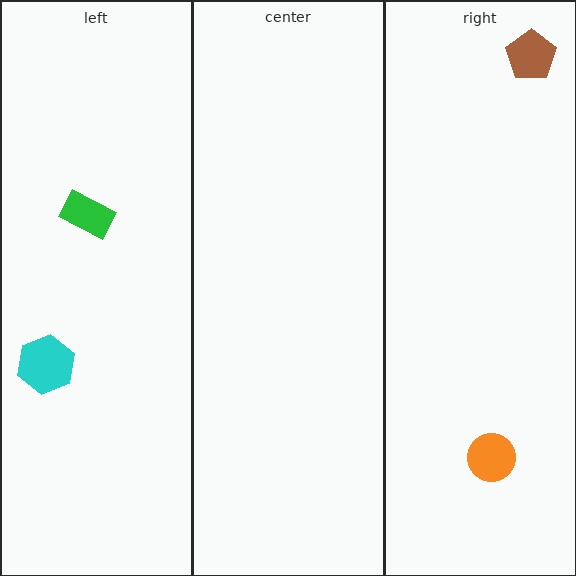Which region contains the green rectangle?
The left region.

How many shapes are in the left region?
2.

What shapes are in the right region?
The brown pentagon, the orange circle.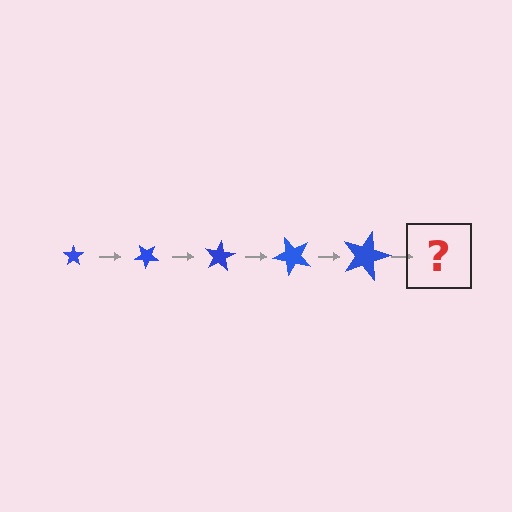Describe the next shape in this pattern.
It should be a star, larger than the previous one and rotated 200 degrees from the start.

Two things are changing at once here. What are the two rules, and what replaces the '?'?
The two rules are that the star grows larger each step and it rotates 40 degrees each step. The '?' should be a star, larger than the previous one and rotated 200 degrees from the start.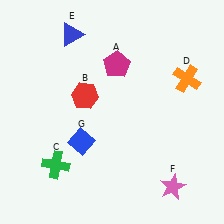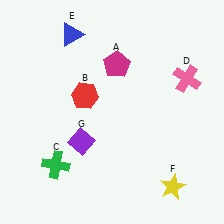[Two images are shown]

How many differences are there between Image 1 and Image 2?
There are 3 differences between the two images.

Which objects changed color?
D changed from orange to pink. F changed from pink to yellow. G changed from blue to purple.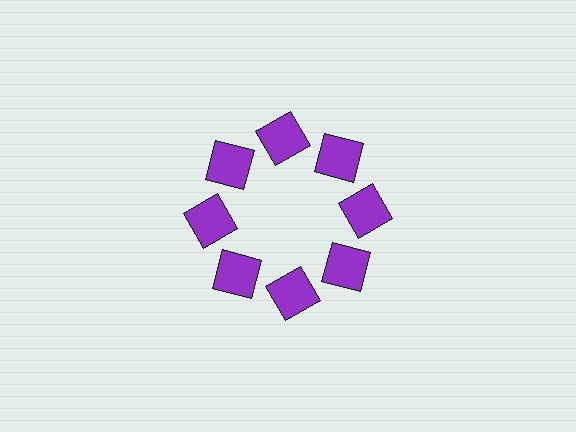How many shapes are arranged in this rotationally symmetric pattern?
There are 8 shapes, arranged in 8 groups of 1.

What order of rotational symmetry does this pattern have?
This pattern has 8-fold rotational symmetry.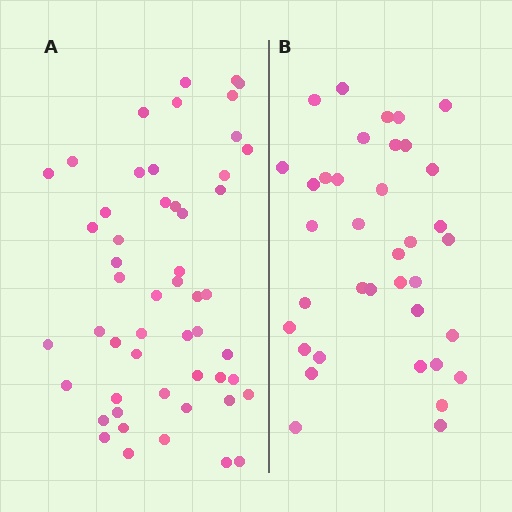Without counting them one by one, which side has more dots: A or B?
Region A (the left region) has more dots.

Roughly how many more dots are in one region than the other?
Region A has approximately 15 more dots than region B.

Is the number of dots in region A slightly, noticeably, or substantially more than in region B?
Region A has noticeably more, but not dramatically so. The ratio is roughly 1.4 to 1.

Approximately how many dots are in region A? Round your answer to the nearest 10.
About 50 dots. (The exact count is 52, which rounds to 50.)